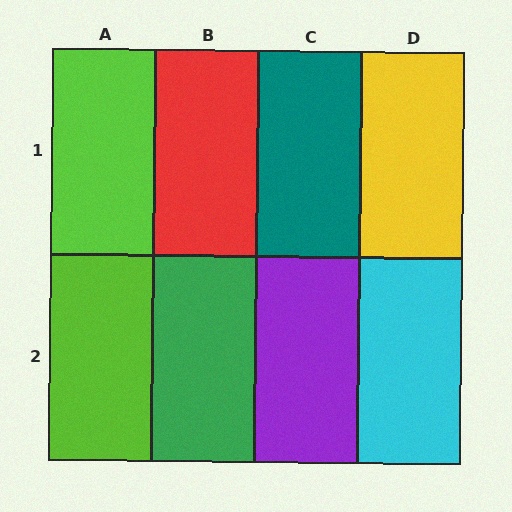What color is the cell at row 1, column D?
Yellow.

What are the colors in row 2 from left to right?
Lime, green, purple, cyan.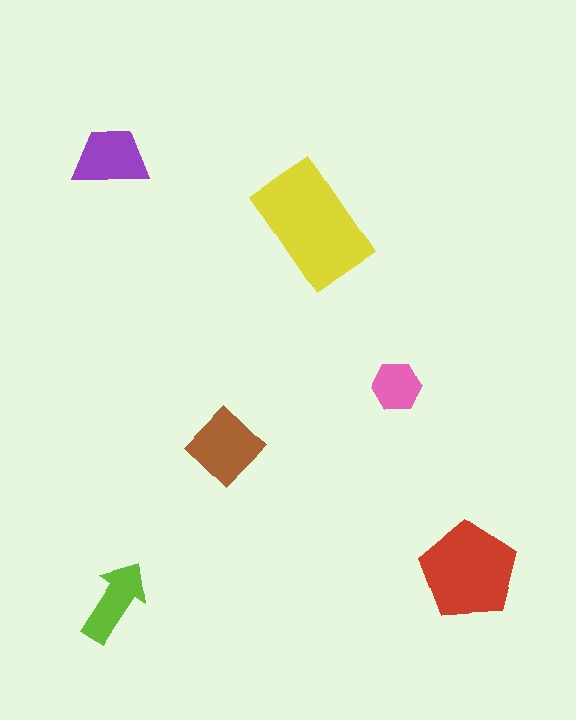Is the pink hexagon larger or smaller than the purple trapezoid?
Smaller.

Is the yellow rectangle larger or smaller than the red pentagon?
Larger.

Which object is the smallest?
The pink hexagon.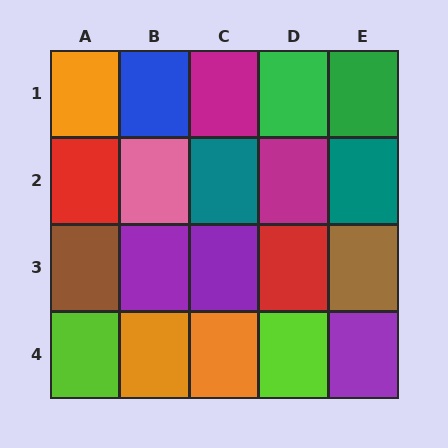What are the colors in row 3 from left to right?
Brown, purple, purple, red, brown.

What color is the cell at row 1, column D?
Green.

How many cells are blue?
1 cell is blue.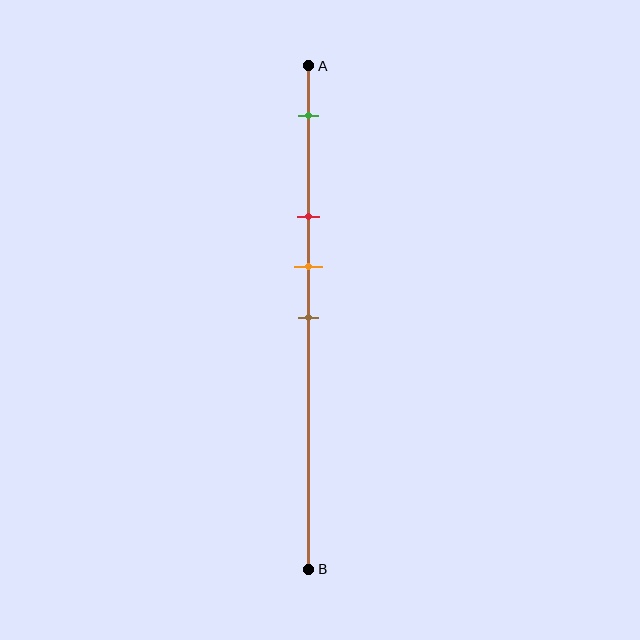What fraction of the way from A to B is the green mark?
The green mark is approximately 10% (0.1) of the way from A to B.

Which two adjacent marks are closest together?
The orange and brown marks are the closest adjacent pair.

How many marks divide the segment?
There are 4 marks dividing the segment.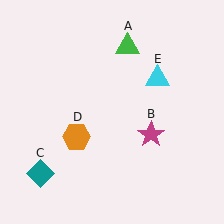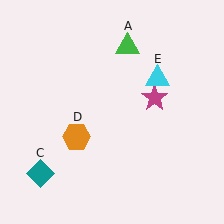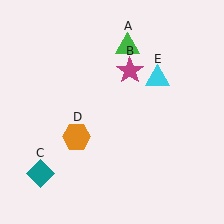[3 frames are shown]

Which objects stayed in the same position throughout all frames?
Green triangle (object A) and teal diamond (object C) and orange hexagon (object D) and cyan triangle (object E) remained stationary.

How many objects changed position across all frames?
1 object changed position: magenta star (object B).